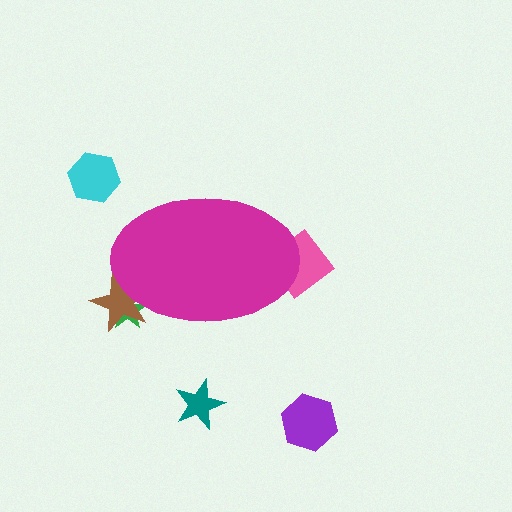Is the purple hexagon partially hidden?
No, the purple hexagon is fully visible.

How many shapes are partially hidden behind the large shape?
3 shapes are partially hidden.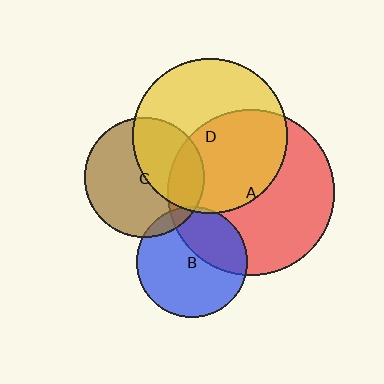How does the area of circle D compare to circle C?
Approximately 1.7 times.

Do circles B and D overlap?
Yes.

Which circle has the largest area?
Circle A (red).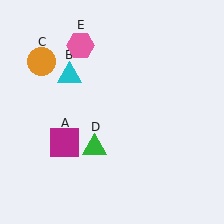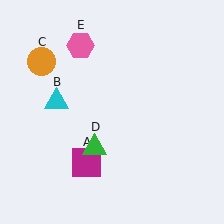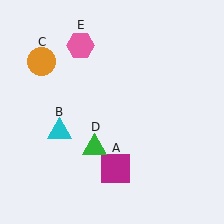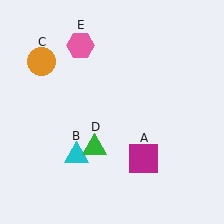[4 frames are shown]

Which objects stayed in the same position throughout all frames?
Orange circle (object C) and green triangle (object D) and pink hexagon (object E) remained stationary.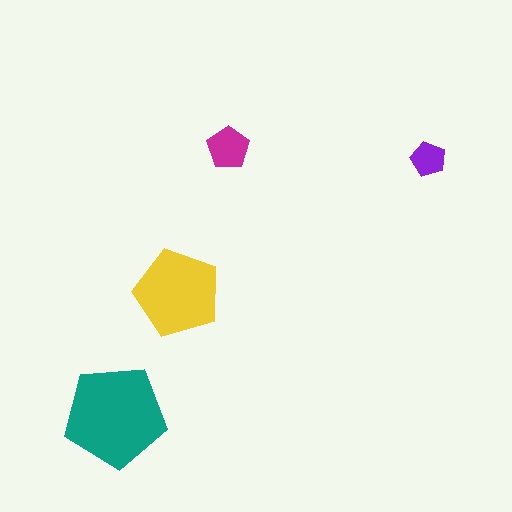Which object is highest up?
The magenta pentagon is topmost.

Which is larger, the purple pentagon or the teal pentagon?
The teal one.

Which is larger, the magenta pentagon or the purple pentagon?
The magenta one.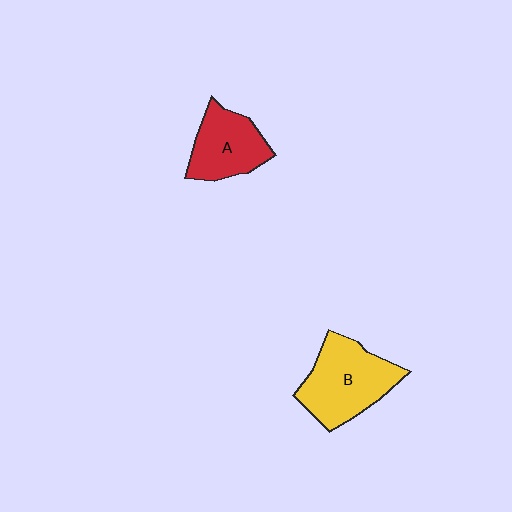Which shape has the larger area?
Shape B (yellow).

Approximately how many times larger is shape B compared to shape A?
Approximately 1.4 times.